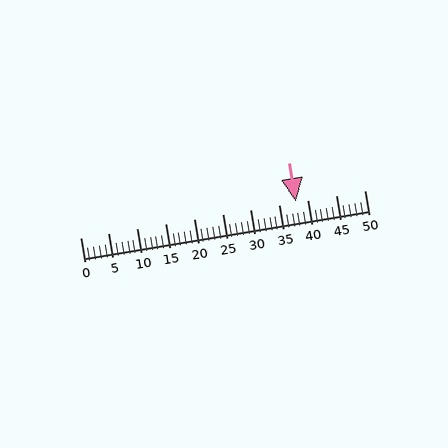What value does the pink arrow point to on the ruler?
The pink arrow points to approximately 38.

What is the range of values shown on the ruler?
The ruler shows values from 0 to 50.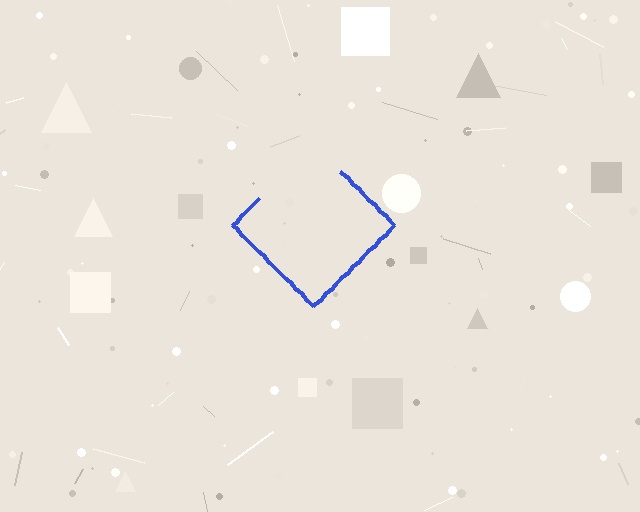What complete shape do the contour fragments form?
The contour fragments form a diamond.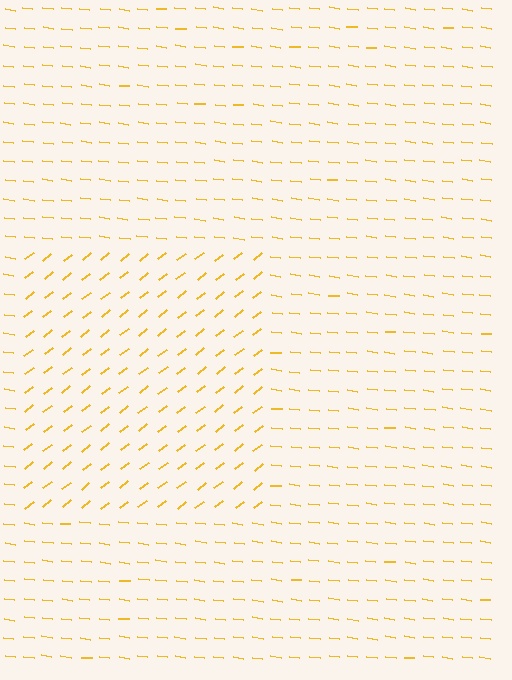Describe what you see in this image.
The image is filled with small yellow line segments. A rectangle region in the image has lines oriented differently from the surrounding lines, creating a visible texture boundary.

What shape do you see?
I see a rectangle.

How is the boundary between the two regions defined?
The boundary is defined purely by a change in line orientation (approximately 45 degrees difference). All lines are the same color and thickness.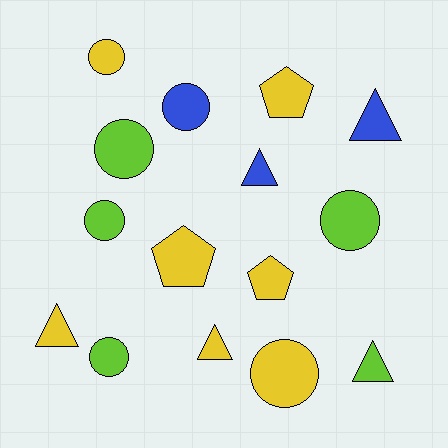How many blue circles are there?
There is 1 blue circle.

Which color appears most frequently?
Yellow, with 7 objects.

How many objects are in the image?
There are 15 objects.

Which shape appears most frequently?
Circle, with 7 objects.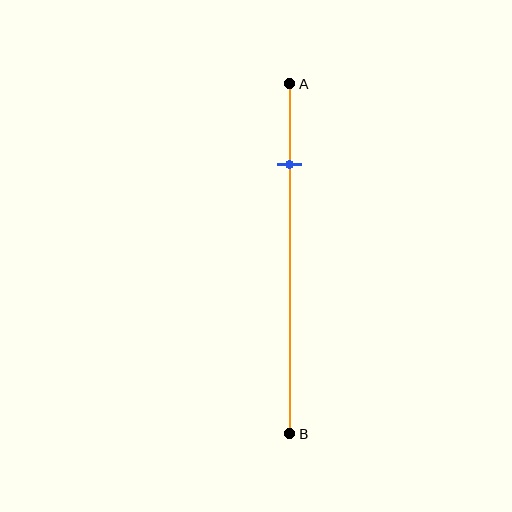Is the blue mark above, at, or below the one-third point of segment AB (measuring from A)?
The blue mark is above the one-third point of segment AB.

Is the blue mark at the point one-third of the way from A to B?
No, the mark is at about 25% from A, not at the 33% one-third point.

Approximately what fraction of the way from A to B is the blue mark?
The blue mark is approximately 25% of the way from A to B.